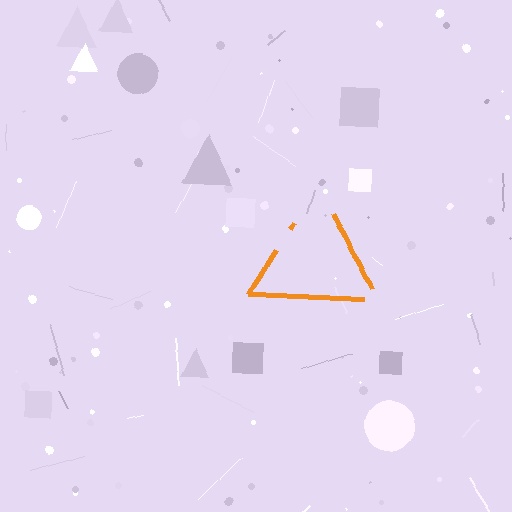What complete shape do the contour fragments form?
The contour fragments form a triangle.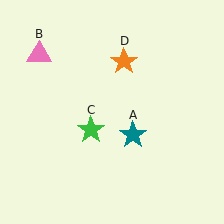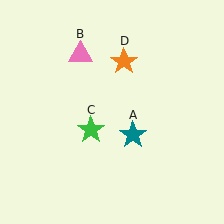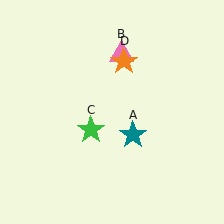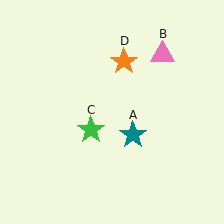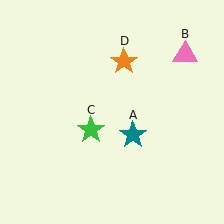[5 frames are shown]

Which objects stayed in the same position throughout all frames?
Teal star (object A) and green star (object C) and orange star (object D) remained stationary.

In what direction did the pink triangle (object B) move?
The pink triangle (object B) moved right.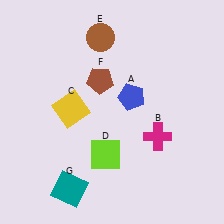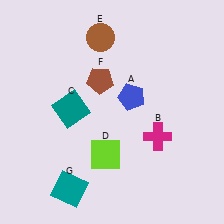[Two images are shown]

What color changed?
The square (C) changed from yellow in Image 1 to teal in Image 2.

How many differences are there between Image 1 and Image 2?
There is 1 difference between the two images.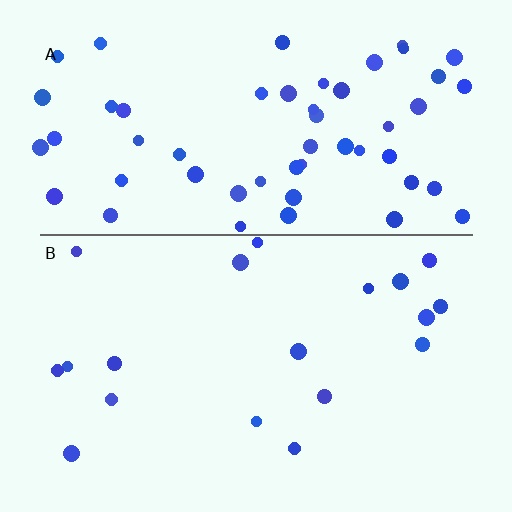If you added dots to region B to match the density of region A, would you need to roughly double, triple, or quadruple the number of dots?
Approximately triple.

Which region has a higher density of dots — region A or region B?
A (the top).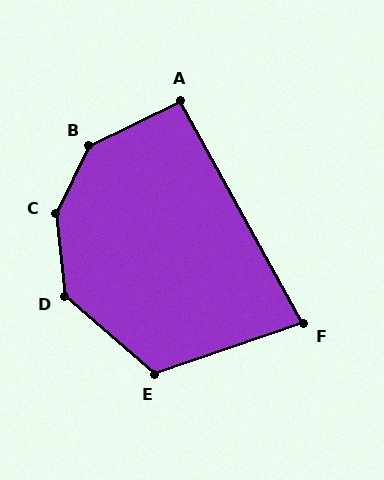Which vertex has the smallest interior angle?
F, at approximately 80 degrees.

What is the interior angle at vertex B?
Approximately 143 degrees (obtuse).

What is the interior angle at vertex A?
Approximately 93 degrees (approximately right).